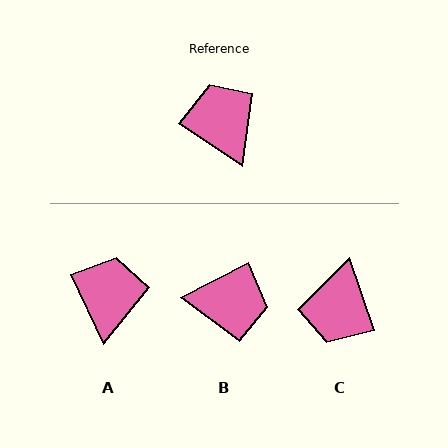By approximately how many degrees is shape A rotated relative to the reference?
Approximately 31 degrees clockwise.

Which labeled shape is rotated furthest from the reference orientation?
C, about 143 degrees away.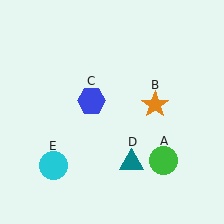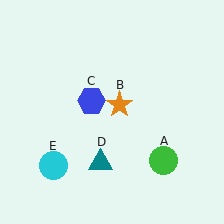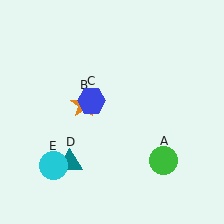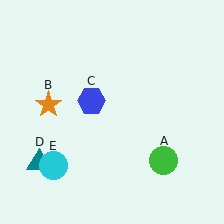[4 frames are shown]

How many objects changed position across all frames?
2 objects changed position: orange star (object B), teal triangle (object D).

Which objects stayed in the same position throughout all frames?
Green circle (object A) and blue hexagon (object C) and cyan circle (object E) remained stationary.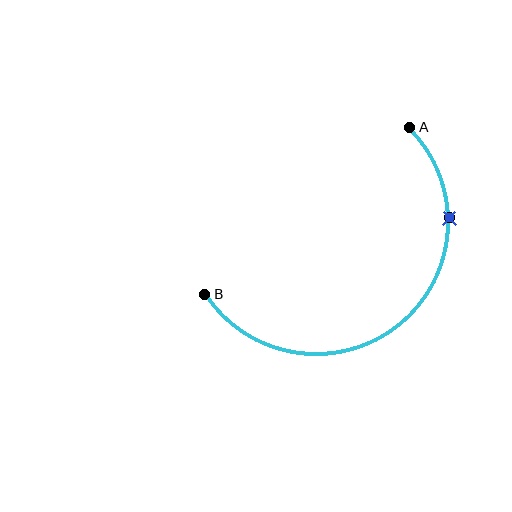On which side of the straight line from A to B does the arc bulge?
The arc bulges below and to the right of the straight line connecting A and B.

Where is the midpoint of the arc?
The arc midpoint is the point on the curve farthest from the straight line joining A and B. It sits below and to the right of that line.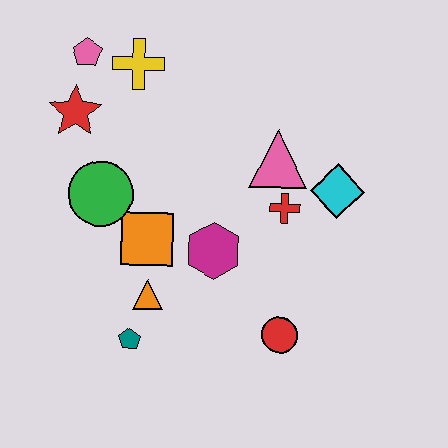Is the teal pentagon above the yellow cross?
No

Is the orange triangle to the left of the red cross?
Yes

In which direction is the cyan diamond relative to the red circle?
The cyan diamond is above the red circle.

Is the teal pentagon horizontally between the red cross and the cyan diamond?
No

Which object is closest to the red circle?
The magenta hexagon is closest to the red circle.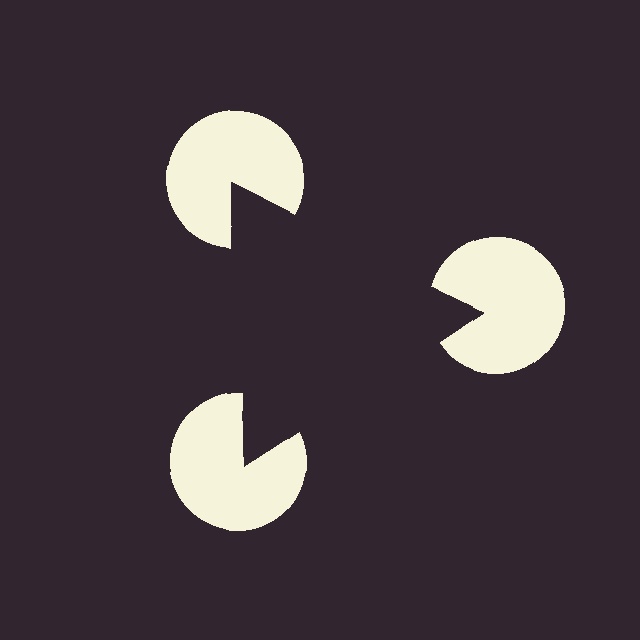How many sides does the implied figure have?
3 sides.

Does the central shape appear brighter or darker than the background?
It typically appears slightly darker than the background, even though no actual brightness change is drawn.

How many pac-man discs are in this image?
There are 3 — one at each vertex of the illusory triangle.